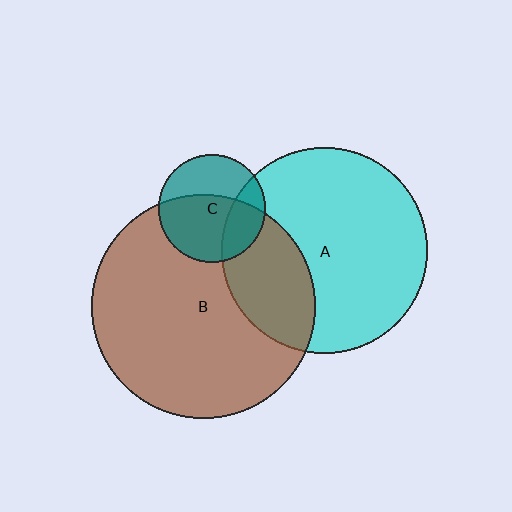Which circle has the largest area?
Circle B (brown).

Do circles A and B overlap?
Yes.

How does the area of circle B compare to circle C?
Approximately 4.4 times.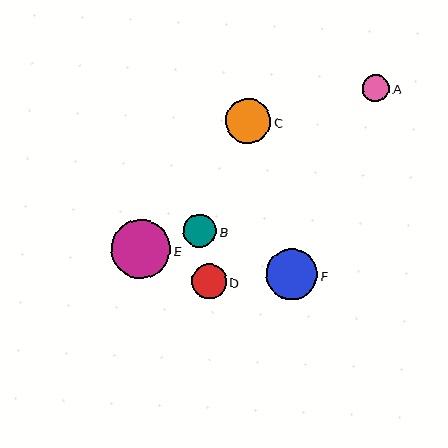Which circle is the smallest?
Circle A is the smallest with a size of approximately 27 pixels.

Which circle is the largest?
Circle E is the largest with a size of approximately 59 pixels.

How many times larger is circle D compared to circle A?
Circle D is approximately 1.3 times the size of circle A.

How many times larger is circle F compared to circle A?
Circle F is approximately 1.9 times the size of circle A.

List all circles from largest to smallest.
From largest to smallest: E, F, C, D, B, A.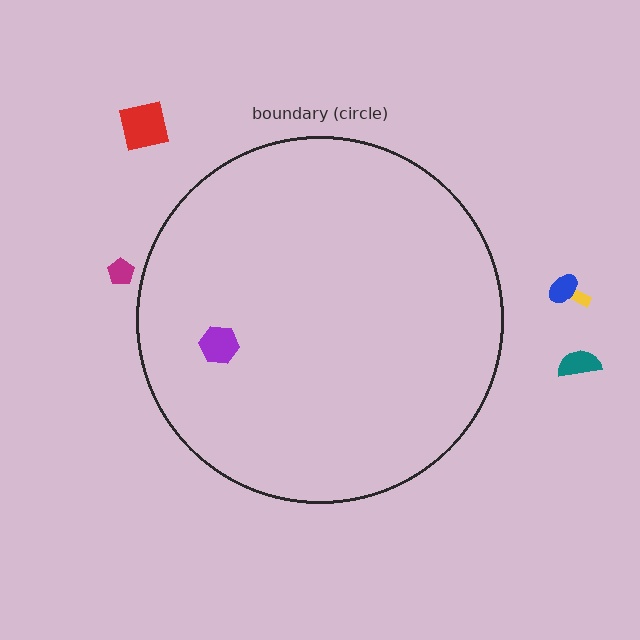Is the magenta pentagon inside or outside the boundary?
Outside.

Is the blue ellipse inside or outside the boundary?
Outside.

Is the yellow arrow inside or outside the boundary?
Outside.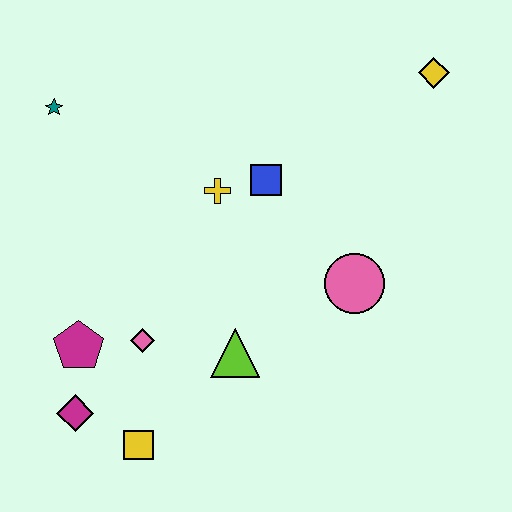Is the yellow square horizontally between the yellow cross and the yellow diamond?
No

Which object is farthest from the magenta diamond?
The yellow diamond is farthest from the magenta diamond.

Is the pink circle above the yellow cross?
No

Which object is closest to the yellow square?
The magenta diamond is closest to the yellow square.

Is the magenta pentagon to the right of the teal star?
Yes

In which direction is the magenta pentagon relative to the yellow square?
The magenta pentagon is above the yellow square.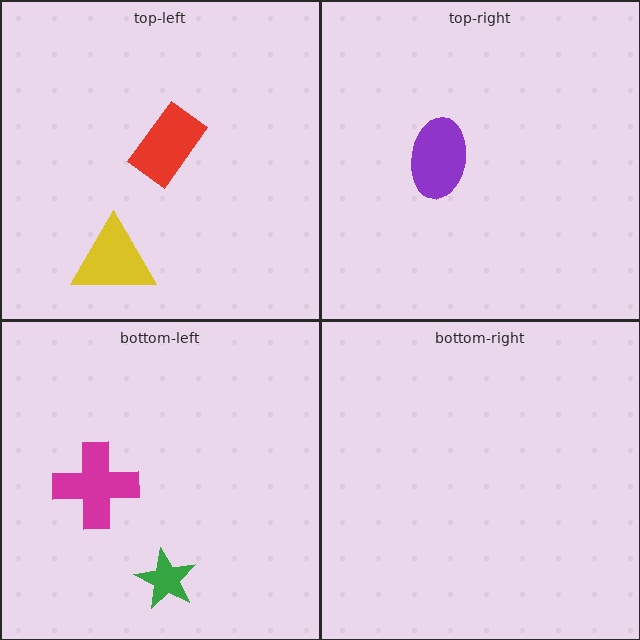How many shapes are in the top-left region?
2.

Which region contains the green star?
The bottom-left region.